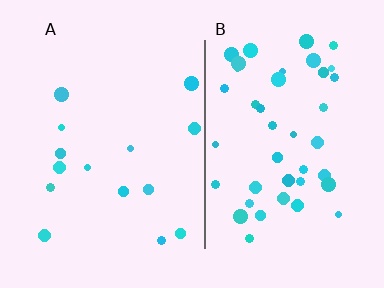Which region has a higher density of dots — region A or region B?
B (the right).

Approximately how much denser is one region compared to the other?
Approximately 2.8× — region B over region A.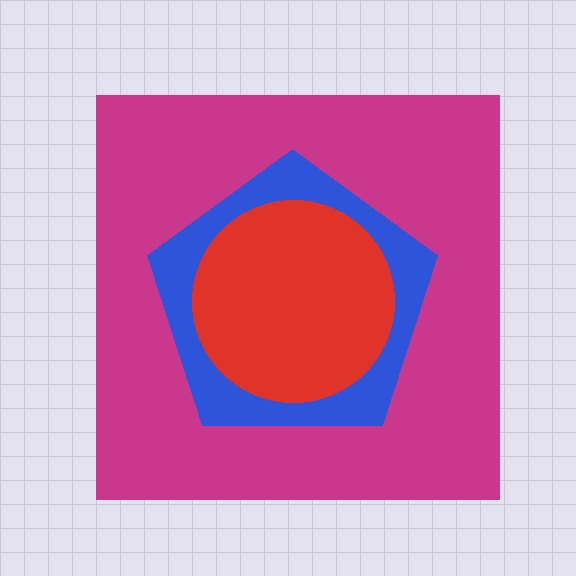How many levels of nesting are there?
3.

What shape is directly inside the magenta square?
The blue pentagon.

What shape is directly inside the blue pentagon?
The red circle.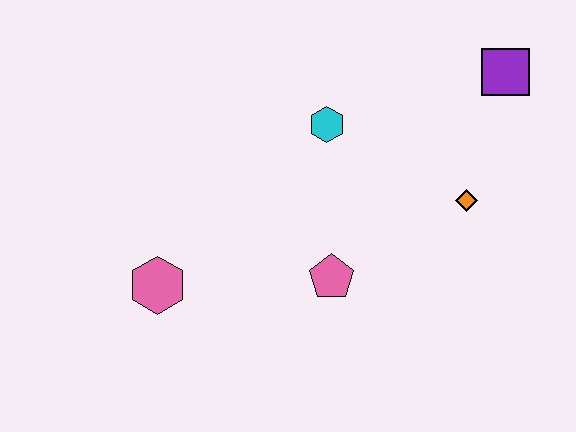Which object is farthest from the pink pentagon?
The purple square is farthest from the pink pentagon.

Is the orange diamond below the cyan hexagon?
Yes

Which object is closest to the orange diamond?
The purple square is closest to the orange diamond.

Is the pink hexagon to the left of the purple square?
Yes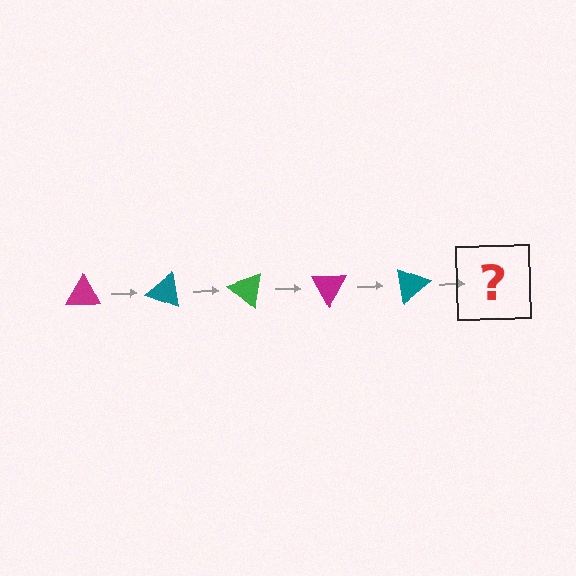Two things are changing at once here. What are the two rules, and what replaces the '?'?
The two rules are that it rotates 20 degrees each step and the color cycles through magenta, teal, and green. The '?' should be a green triangle, rotated 100 degrees from the start.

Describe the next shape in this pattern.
It should be a green triangle, rotated 100 degrees from the start.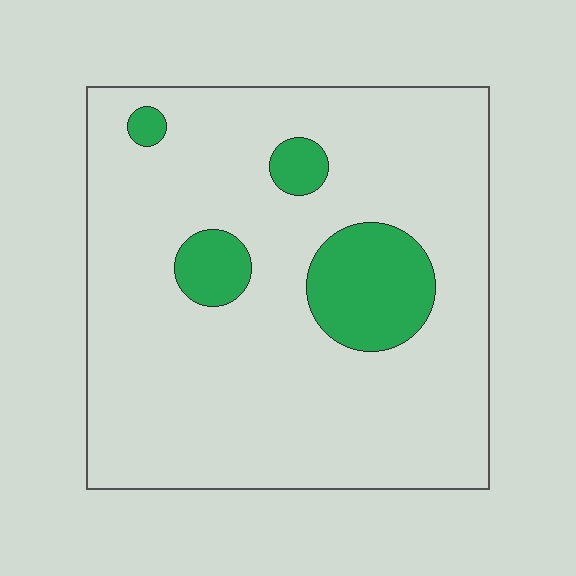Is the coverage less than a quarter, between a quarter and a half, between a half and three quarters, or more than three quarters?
Less than a quarter.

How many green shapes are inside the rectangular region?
4.